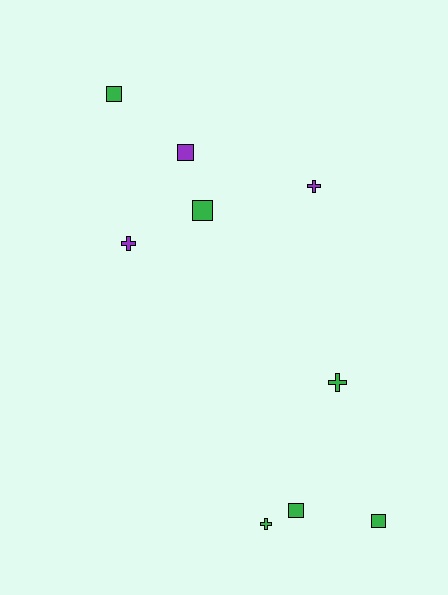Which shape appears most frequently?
Square, with 5 objects.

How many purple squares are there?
There is 1 purple square.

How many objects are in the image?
There are 9 objects.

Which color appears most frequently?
Green, with 6 objects.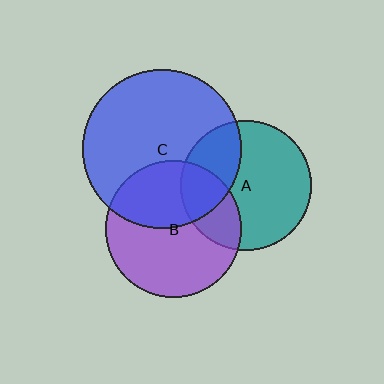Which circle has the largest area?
Circle C (blue).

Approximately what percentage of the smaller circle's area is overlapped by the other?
Approximately 40%.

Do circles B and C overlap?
Yes.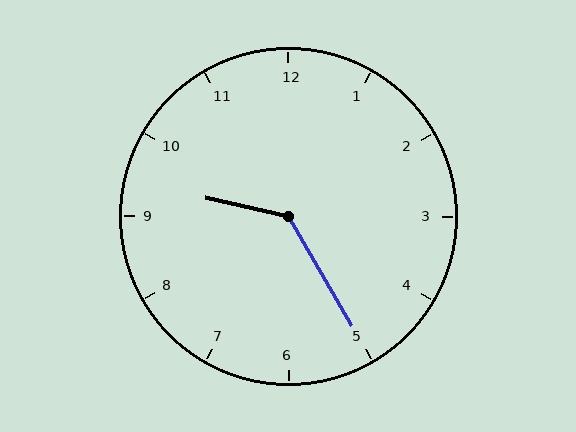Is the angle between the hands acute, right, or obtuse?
It is obtuse.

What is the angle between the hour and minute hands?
Approximately 132 degrees.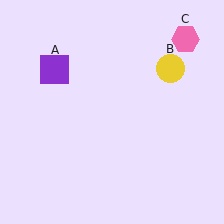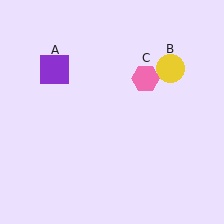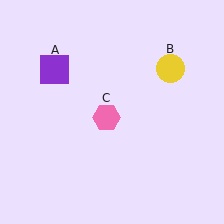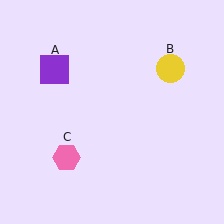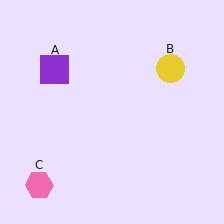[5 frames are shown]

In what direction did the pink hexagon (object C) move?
The pink hexagon (object C) moved down and to the left.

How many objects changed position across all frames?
1 object changed position: pink hexagon (object C).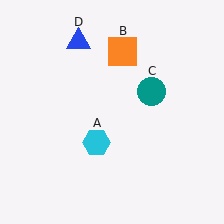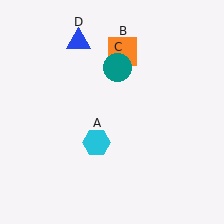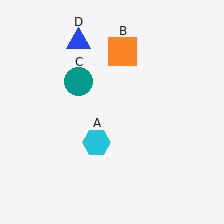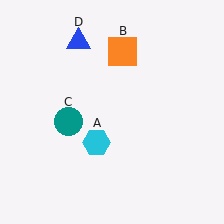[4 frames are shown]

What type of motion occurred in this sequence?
The teal circle (object C) rotated counterclockwise around the center of the scene.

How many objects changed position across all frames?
1 object changed position: teal circle (object C).